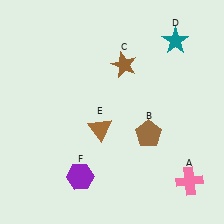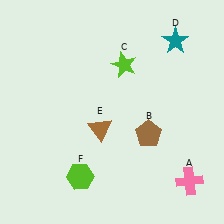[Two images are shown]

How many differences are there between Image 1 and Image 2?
There are 2 differences between the two images.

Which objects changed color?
C changed from brown to lime. F changed from purple to lime.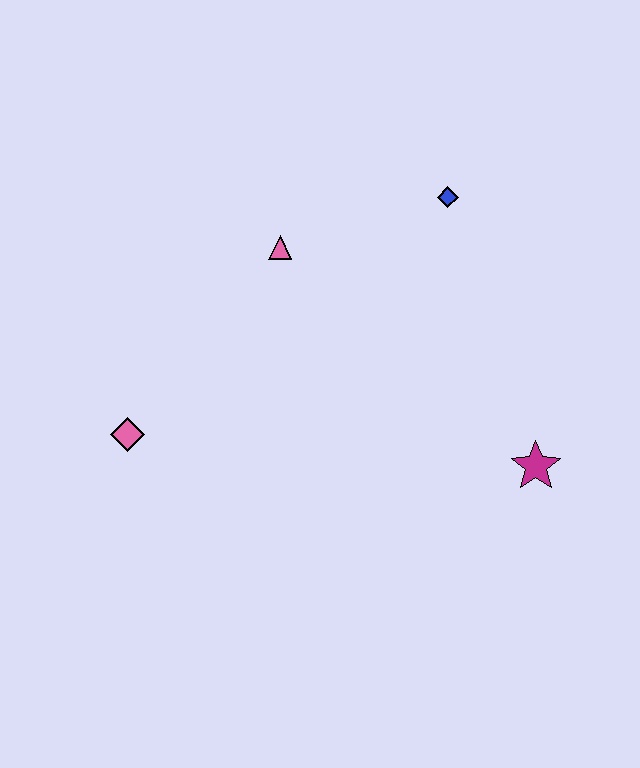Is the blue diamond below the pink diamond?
No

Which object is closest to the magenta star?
The blue diamond is closest to the magenta star.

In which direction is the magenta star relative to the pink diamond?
The magenta star is to the right of the pink diamond.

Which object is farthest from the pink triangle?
The magenta star is farthest from the pink triangle.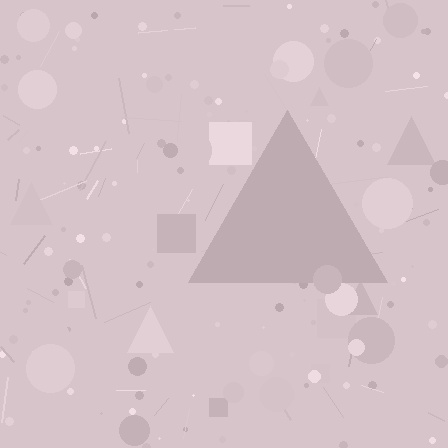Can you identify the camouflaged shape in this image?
The camouflaged shape is a triangle.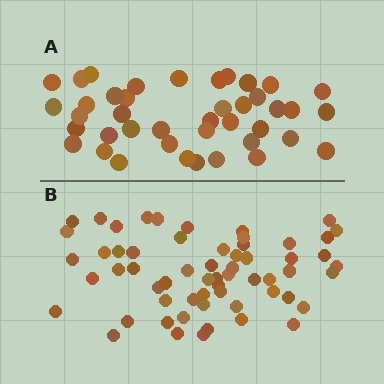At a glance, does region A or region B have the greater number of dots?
Region B (the bottom region) has more dots.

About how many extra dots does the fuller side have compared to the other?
Region B has approximately 20 more dots than region A.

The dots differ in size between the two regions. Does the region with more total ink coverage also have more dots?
No. Region A has more total ink coverage because its dots are larger, but region B actually contains more individual dots. Total area can be misleading — the number of items is what matters here.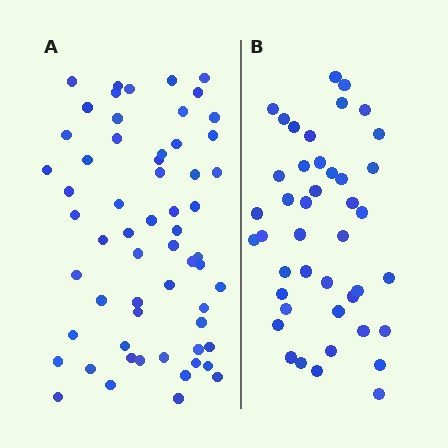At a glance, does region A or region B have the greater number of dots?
Region A (the left region) has more dots.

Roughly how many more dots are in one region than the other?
Region A has approximately 15 more dots than region B.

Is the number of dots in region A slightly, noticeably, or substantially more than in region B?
Region A has noticeably more, but not dramatically so. The ratio is roughly 1.4 to 1.